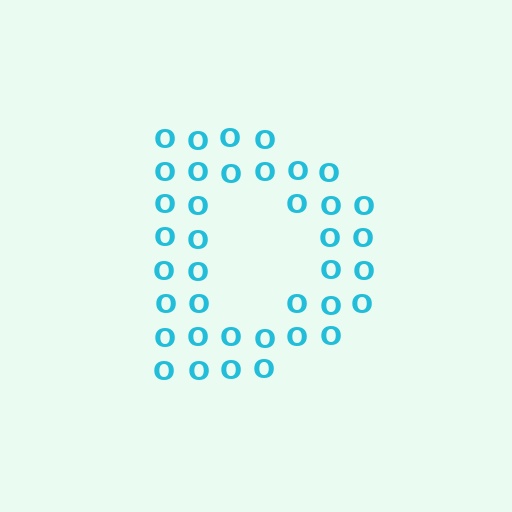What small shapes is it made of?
It is made of small letter O's.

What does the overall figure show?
The overall figure shows the letter D.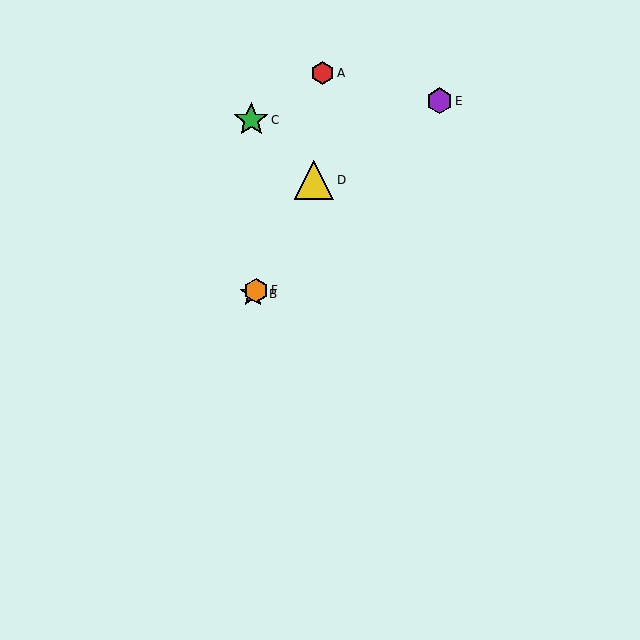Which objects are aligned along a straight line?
Objects B, E, F are aligned along a straight line.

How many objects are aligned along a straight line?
3 objects (B, E, F) are aligned along a straight line.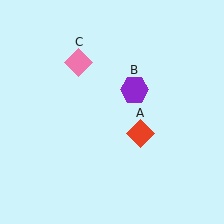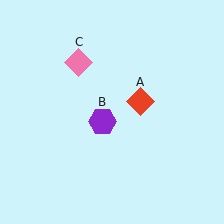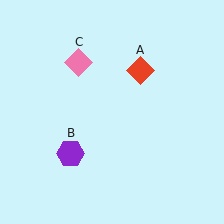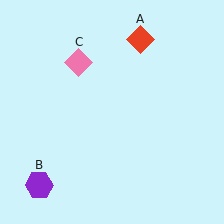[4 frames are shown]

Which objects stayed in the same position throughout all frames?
Pink diamond (object C) remained stationary.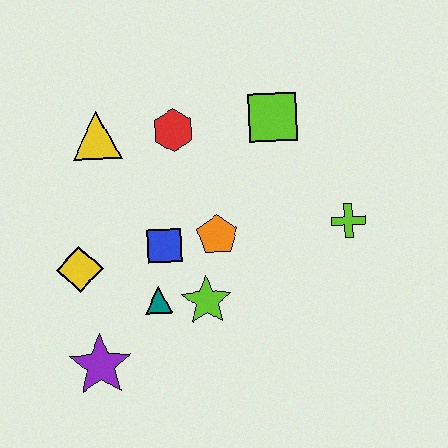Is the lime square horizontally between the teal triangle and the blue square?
No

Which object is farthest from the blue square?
The lime cross is farthest from the blue square.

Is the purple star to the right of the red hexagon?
No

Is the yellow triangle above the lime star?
Yes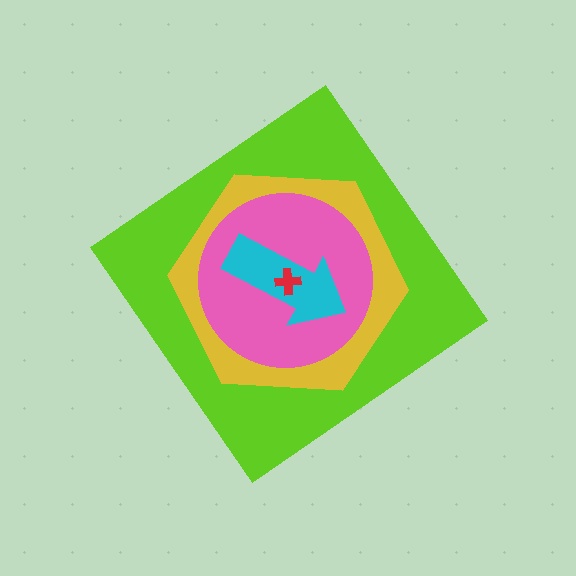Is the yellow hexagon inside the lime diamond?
Yes.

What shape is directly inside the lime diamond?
The yellow hexagon.